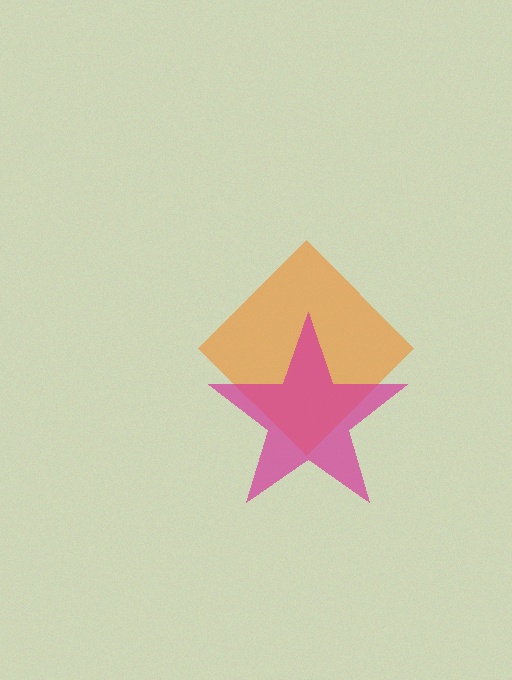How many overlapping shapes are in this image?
There are 2 overlapping shapes in the image.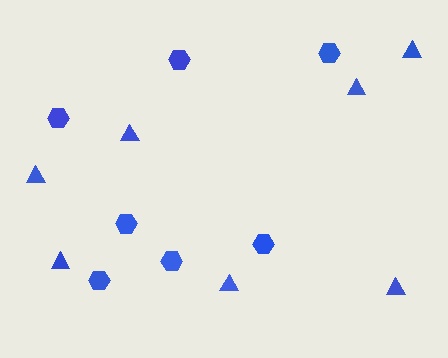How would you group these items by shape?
There are 2 groups: one group of hexagons (7) and one group of triangles (7).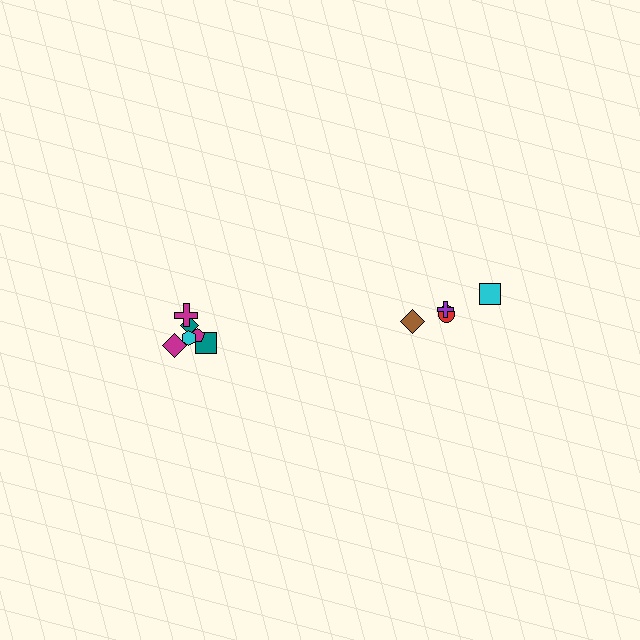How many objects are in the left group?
There are 6 objects.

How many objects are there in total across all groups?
There are 10 objects.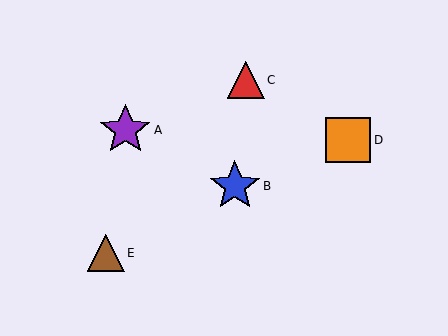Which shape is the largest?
The purple star (labeled A) is the largest.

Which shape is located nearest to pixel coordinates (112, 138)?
The purple star (labeled A) at (125, 130) is nearest to that location.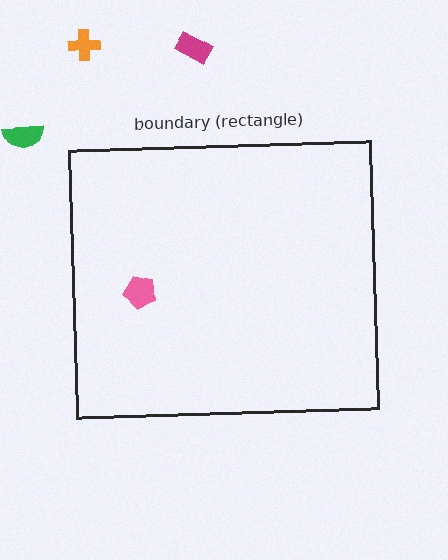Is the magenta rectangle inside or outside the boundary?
Outside.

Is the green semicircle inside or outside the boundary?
Outside.